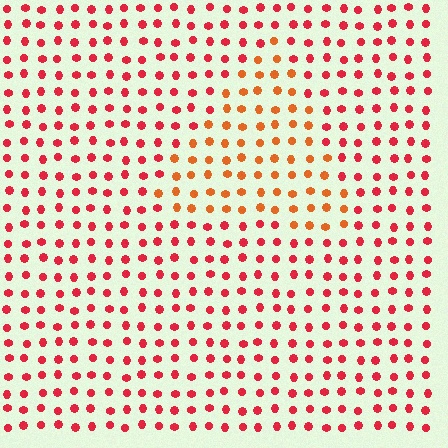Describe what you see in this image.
The image is filled with small red elements in a uniform arrangement. A triangle-shaped region is visible where the elements are tinted to a slightly different hue, forming a subtle color boundary.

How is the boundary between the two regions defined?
The boundary is defined purely by a slight shift in hue (about 30 degrees). Spacing, size, and orientation are identical on both sides.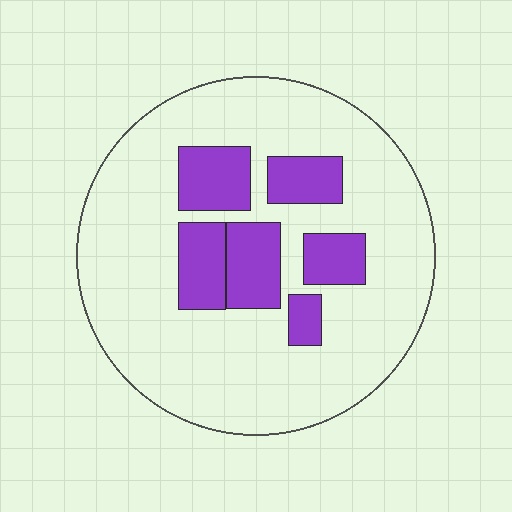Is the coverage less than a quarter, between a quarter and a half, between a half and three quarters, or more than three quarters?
Less than a quarter.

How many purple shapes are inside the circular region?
6.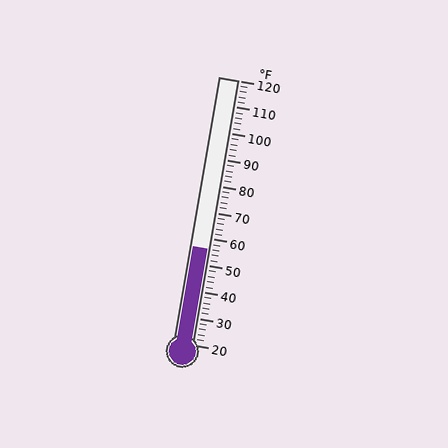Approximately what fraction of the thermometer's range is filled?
The thermometer is filled to approximately 35% of its range.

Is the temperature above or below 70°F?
The temperature is below 70°F.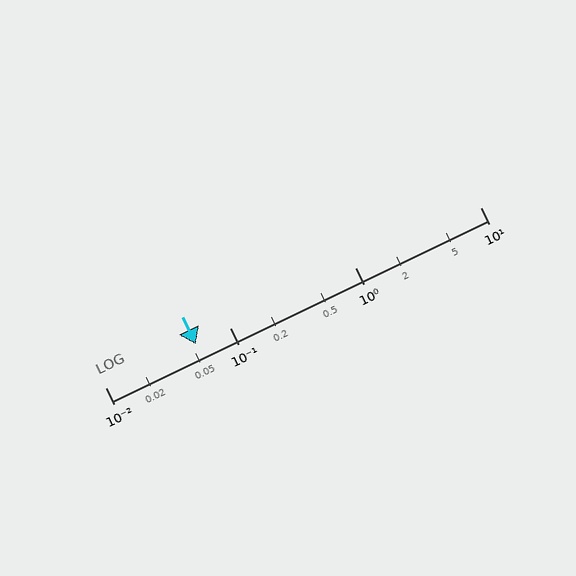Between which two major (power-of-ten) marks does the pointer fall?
The pointer is between 0.01 and 0.1.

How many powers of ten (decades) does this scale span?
The scale spans 3 decades, from 0.01 to 10.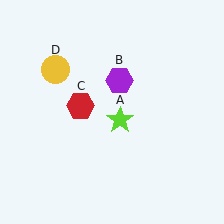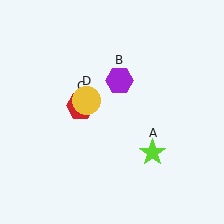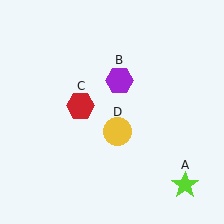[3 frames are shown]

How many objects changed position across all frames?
2 objects changed position: lime star (object A), yellow circle (object D).